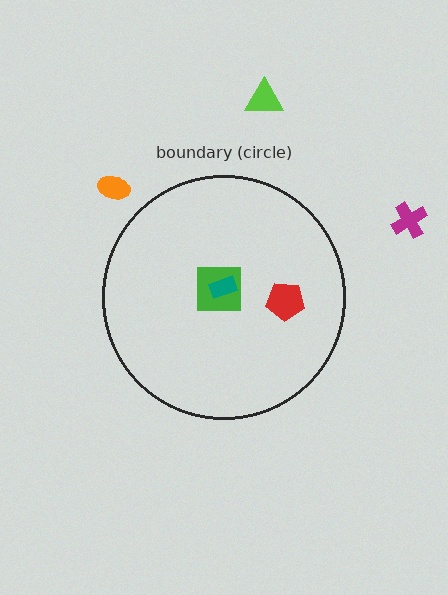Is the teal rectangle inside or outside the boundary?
Inside.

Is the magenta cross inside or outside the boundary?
Outside.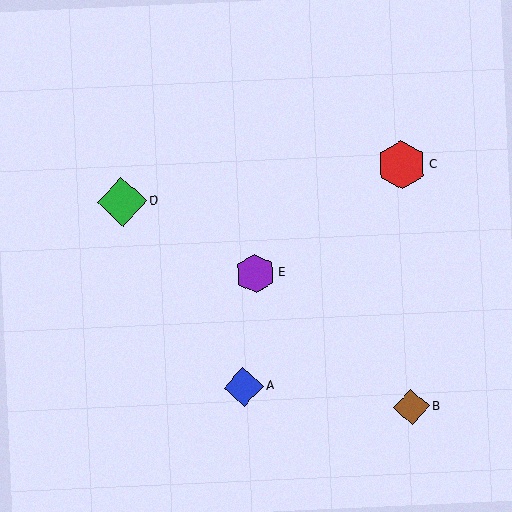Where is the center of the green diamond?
The center of the green diamond is at (122, 202).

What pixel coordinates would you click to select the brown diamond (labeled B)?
Click at (412, 407) to select the brown diamond B.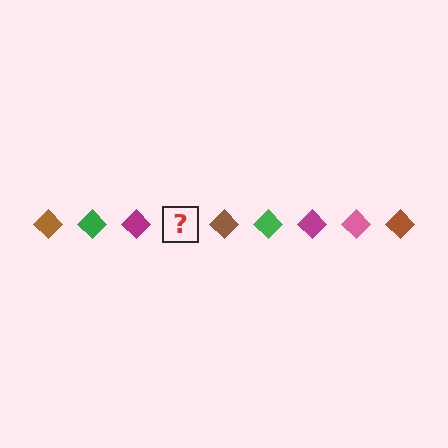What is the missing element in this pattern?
The missing element is a pink diamond.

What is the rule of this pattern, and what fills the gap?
The rule is that the pattern cycles through brown, green, magenta, pink diamonds. The gap should be filled with a pink diamond.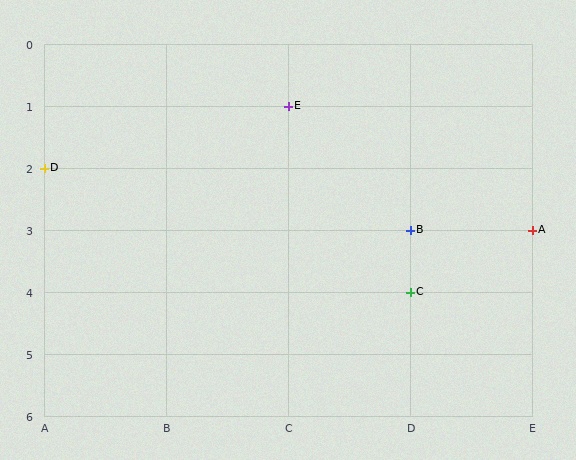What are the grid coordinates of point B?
Point B is at grid coordinates (D, 3).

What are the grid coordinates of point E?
Point E is at grid coordinates (C, 1).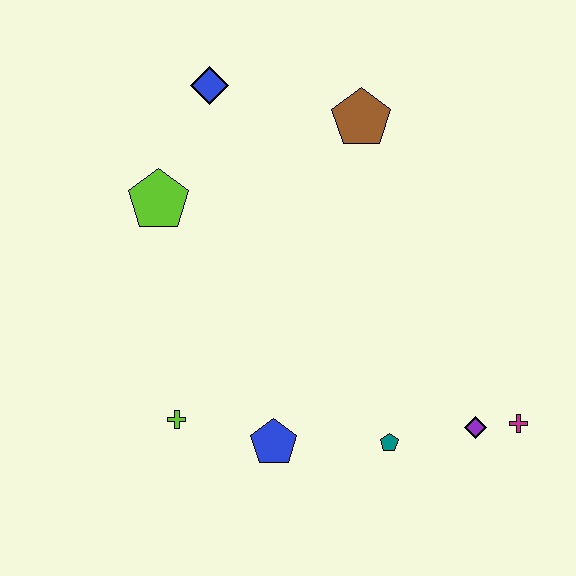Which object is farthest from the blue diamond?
The magenta cross is farthest from the blue diamond.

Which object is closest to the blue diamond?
The lime pentagon is closest to the blue diamond.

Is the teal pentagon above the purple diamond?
No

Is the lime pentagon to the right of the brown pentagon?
No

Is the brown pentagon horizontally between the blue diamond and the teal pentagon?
Yes